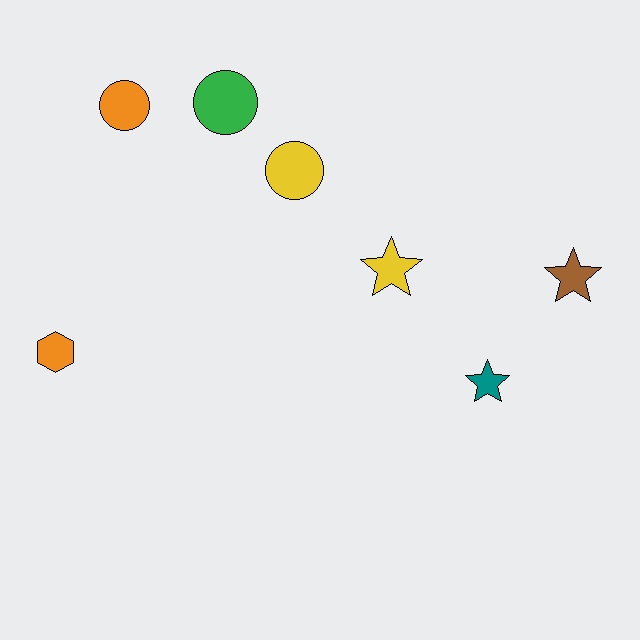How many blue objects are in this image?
There are no blue objects.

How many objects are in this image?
There are 7 objects.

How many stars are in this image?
There are 3 stars.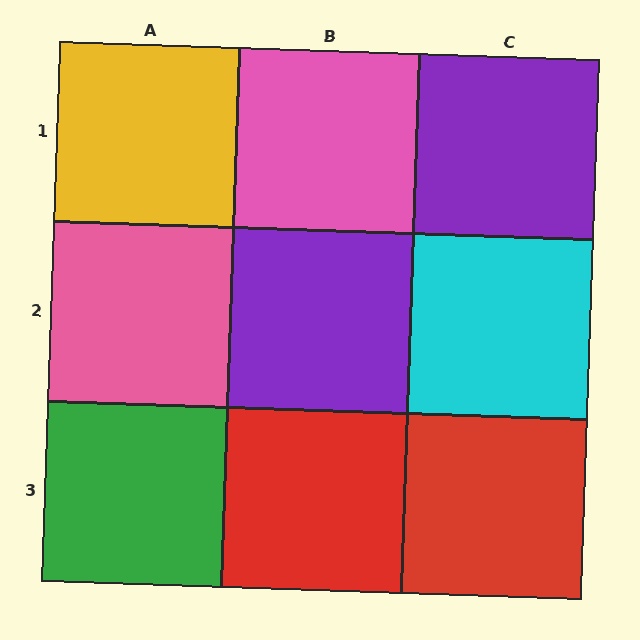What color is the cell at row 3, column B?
Red.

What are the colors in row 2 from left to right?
Pink, purple, cyan.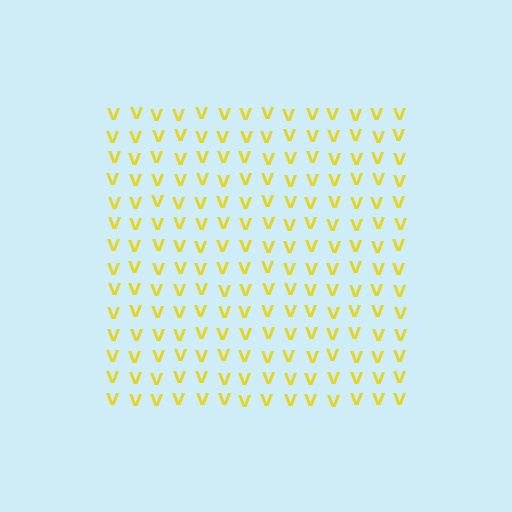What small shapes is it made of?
It is made of small letter V's.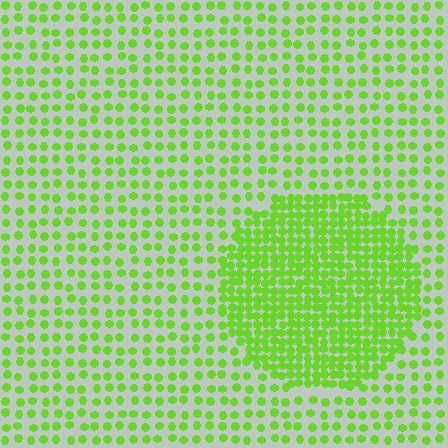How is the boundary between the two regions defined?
The boundary is defined by a change in element density (approximately 2.3x ratio). All elements are the same color, size, and shape.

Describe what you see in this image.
The image contains small lime elements arranged at two different densities. A circle-shaped region is visible where the elements are more densely packed than the surrounding area.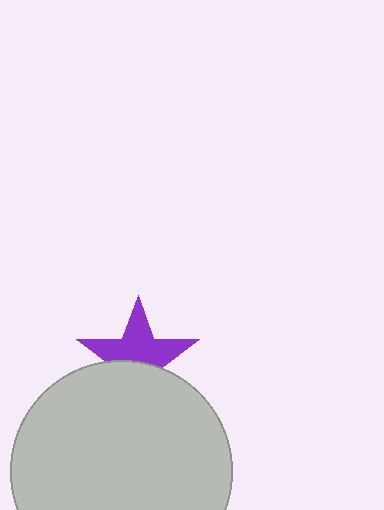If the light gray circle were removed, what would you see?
You would see the complete purple star.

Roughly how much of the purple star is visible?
About half of it is visible (roughly 58%).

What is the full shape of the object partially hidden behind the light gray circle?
The partially hidden object is a purple star.